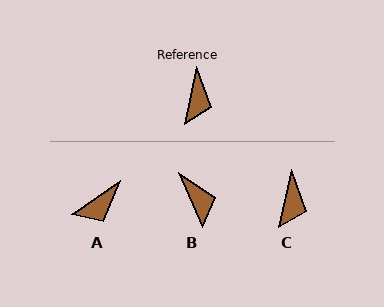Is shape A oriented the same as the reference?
No, it is off by about 43 degrees.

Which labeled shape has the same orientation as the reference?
C.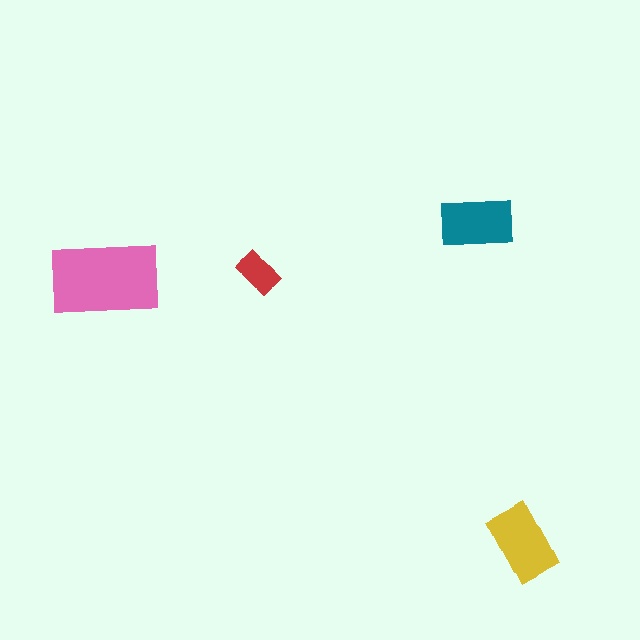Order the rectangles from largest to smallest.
the pink one, the yellow one, the teal one, the red one.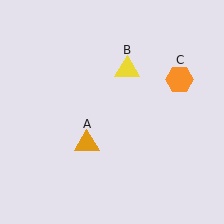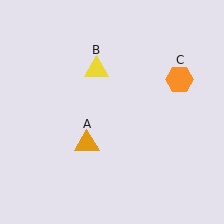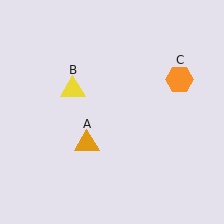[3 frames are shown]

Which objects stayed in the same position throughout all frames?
Orange triangle (object A) and orange hexagon (object C) remained stationary.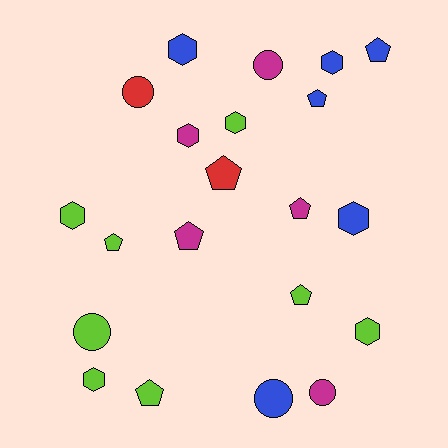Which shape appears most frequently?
Pentagon, with 8 objects.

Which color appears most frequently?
Lime, with 8 objects.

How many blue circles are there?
There is 1 blue circle.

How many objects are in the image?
There are 21 objects.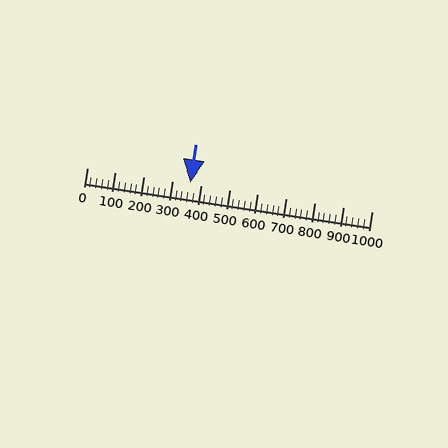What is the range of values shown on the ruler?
The ruler shows values from 0 to 1000.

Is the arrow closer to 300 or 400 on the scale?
The arrow is closer to 400.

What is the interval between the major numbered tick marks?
The major tick marks are spaced 100 units apart.